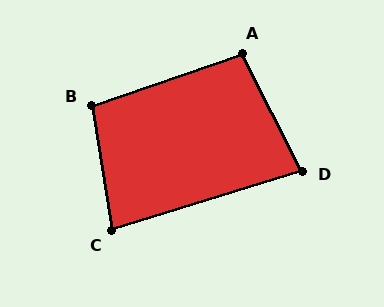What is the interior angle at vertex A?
Approximately 98 degrees (obtuse).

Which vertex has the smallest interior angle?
D, at approximately 80 degrees.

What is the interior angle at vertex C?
Approximately 82 degrees (acute).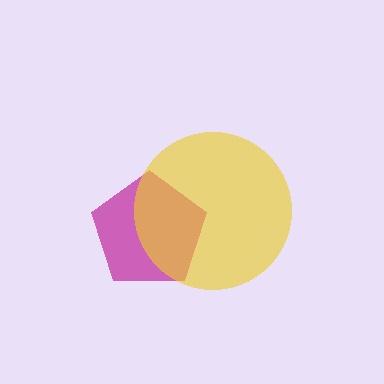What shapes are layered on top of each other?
The layered shapes are: a magenta pentagon, a yellow circle.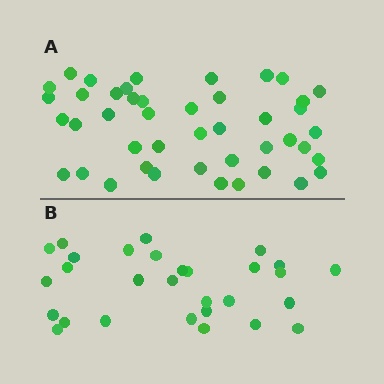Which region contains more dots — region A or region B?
Region A (the top region) has more dots.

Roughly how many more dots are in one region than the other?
Region A has approximately 15 more dots than region B.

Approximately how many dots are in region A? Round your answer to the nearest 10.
About 40 dots. (The exact count is 44, which rounds to 40.)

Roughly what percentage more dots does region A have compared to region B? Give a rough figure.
About 50% more.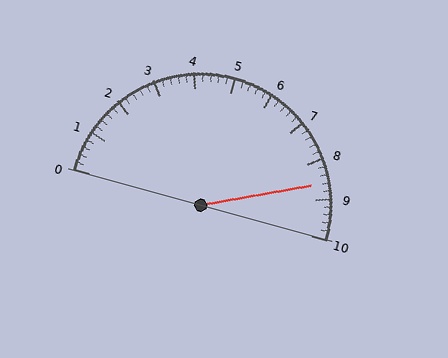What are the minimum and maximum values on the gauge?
The gauge ranges from 0 to 10.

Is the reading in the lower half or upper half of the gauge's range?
The reading is in the upper half of the range (0 to 10).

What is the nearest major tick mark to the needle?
The nearest major tick mark is 9.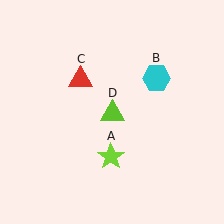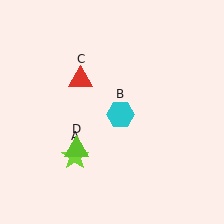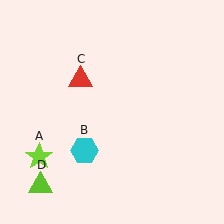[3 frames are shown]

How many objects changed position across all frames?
3 objects changed position: lime star (object A), cyan hexagon (object B), lime triangle (object D).